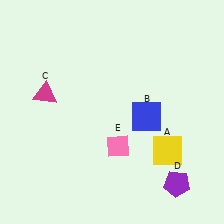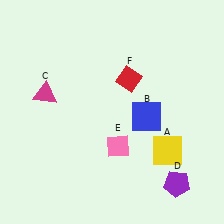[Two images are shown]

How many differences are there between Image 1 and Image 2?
There is 1 difference between the two images.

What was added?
A red diamond (F) was added in Image 2.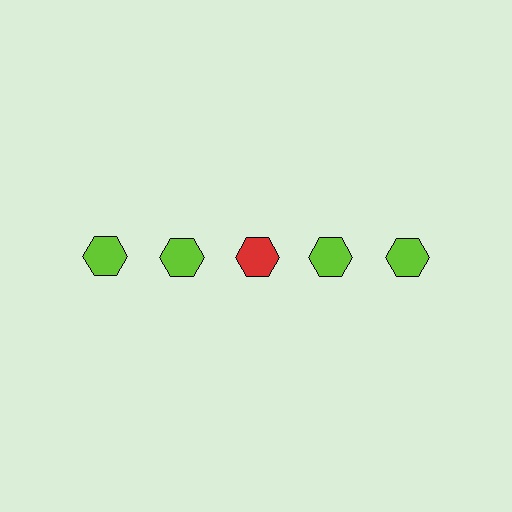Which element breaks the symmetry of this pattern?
The red hexagon in the top row, center column breaks the symmetry. All other shapes are lime hexagons.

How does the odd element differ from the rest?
It has a different color: red instead of lime.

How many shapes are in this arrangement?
There are 5 shapes arranged in a grid pattern.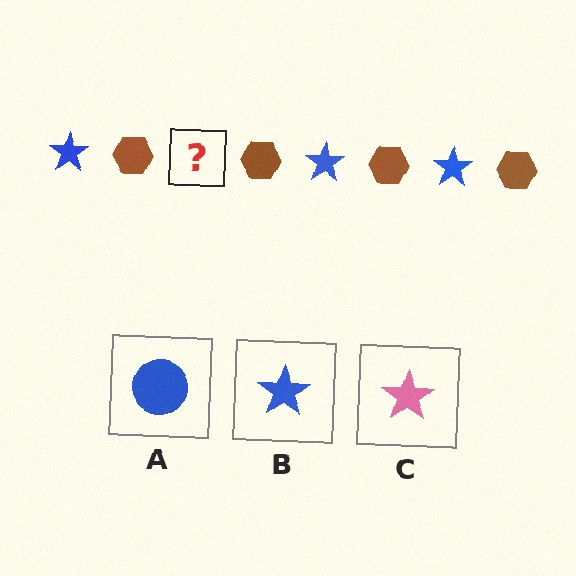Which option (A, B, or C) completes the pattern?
B.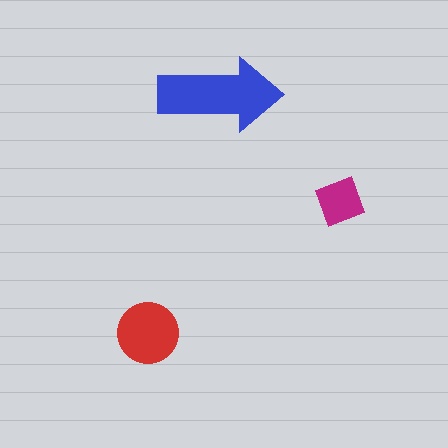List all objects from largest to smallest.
The blue arrow, the red circle, the magenta diamond.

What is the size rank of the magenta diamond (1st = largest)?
3rd.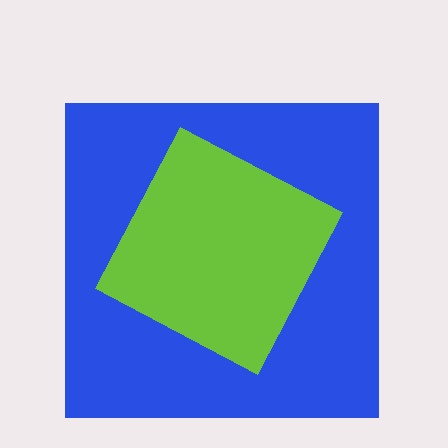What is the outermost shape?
The blue square.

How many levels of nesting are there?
2.